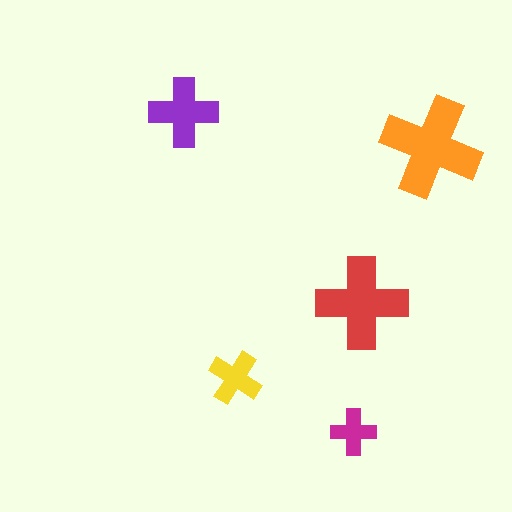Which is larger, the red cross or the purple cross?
The red one.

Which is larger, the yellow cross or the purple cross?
The purple one.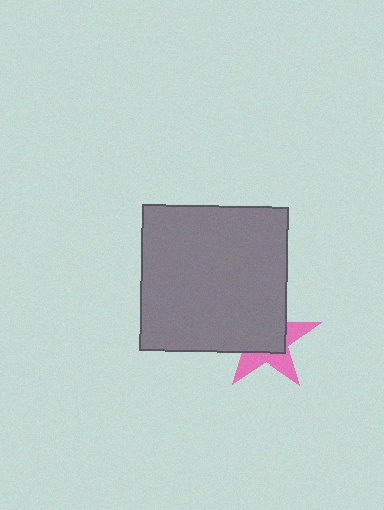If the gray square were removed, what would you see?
You would see the complete pink star.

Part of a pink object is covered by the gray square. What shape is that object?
It is a star.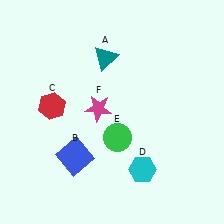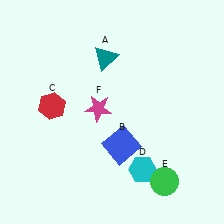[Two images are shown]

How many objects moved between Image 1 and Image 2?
2 objects moved between the two images.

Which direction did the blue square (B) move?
The blue square (B) moved right.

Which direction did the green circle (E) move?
The green circle (E) moved right.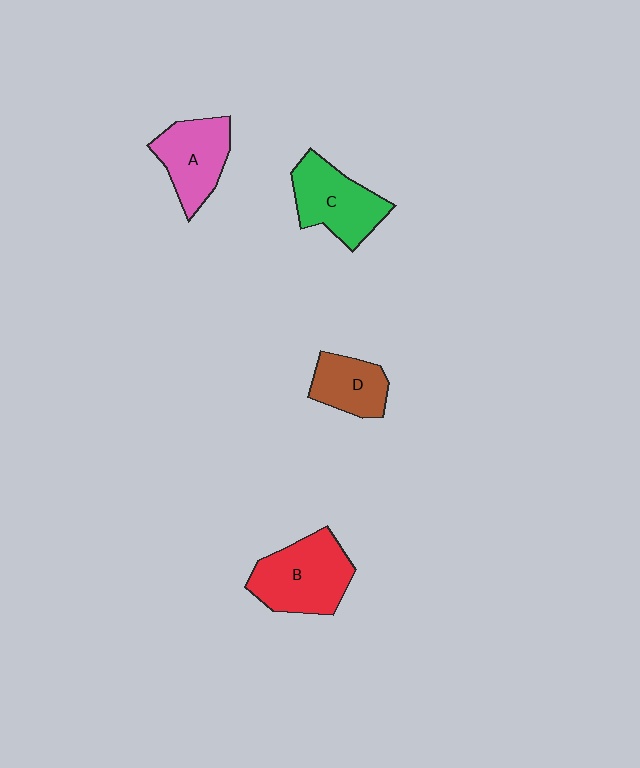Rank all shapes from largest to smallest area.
From largest to smallest: B (red), C (green), A (pink), D (brown).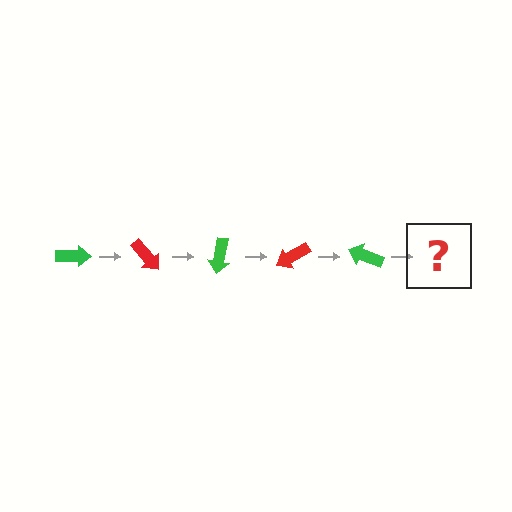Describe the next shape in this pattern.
It should be a red arrow, rotated 250 degrees from the start.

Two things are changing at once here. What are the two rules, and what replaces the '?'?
The two rules are that it rotates 50 degrees each step and the color cycles through green and red. The '?' should be a red arrow, rotated 250 degrees from the start.